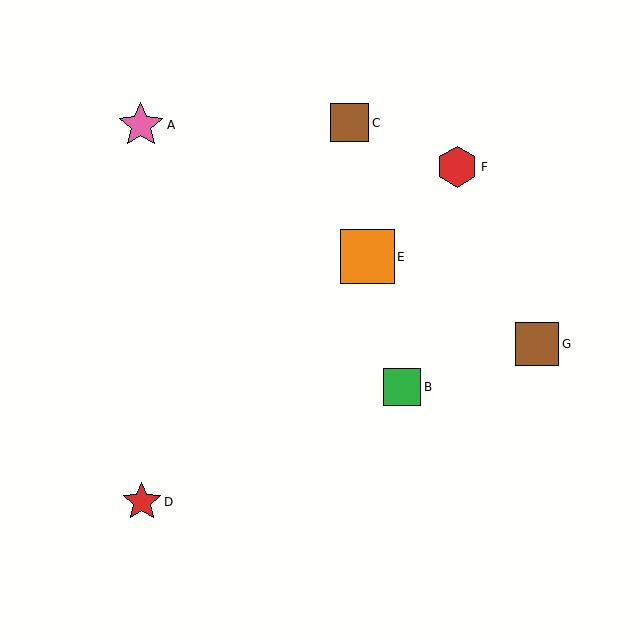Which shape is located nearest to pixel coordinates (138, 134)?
The pink star (labeled A) at (141, 125) is nearest to that location.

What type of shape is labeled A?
Shape A is a pink star.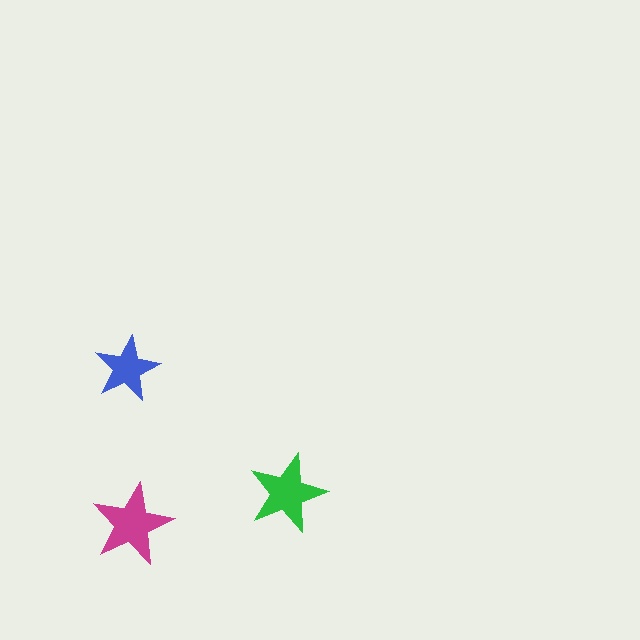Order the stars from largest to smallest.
the magenta one, the green one, the blue one.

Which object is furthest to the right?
The green star is rightmost.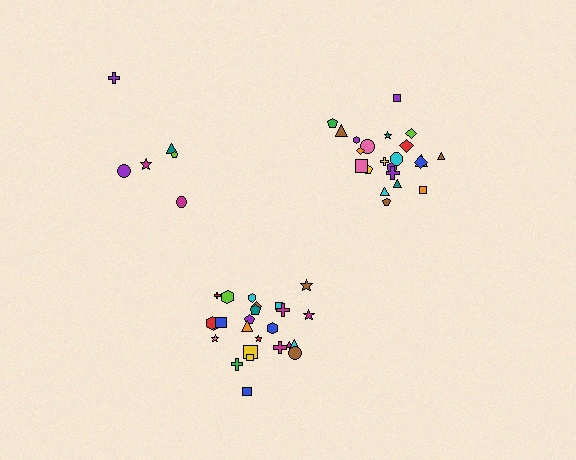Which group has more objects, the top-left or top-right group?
The top-right group.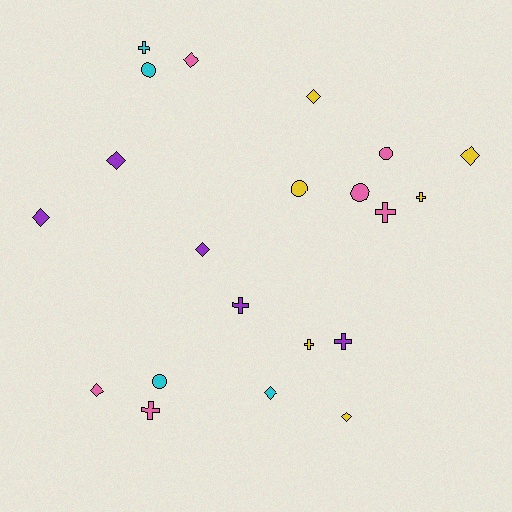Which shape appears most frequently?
Diamond, with 9 objects.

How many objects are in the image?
There are 21 objects.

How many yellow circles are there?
There is 1 yellow circle.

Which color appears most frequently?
Yellow, with 6 objects.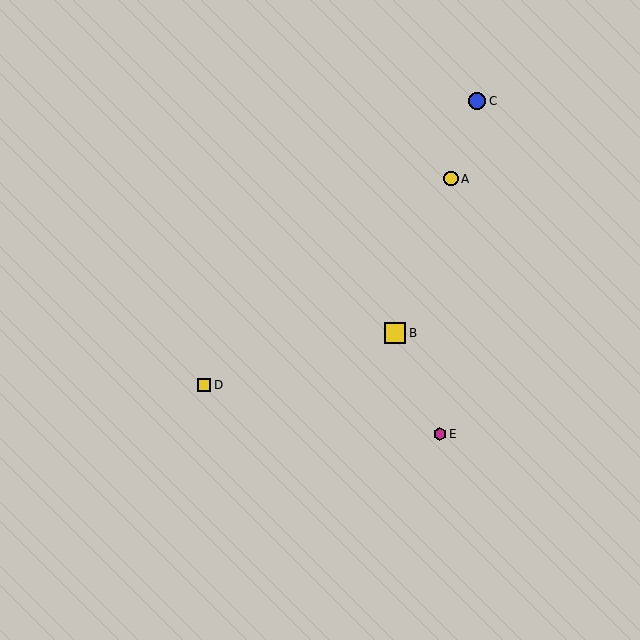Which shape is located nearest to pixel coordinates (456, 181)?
The yellow circle (labeled A) at (451, 179) is nearest to that location.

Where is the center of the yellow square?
The center of the yellow square is at (204, 385).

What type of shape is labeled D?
Shape D is a yellow square.